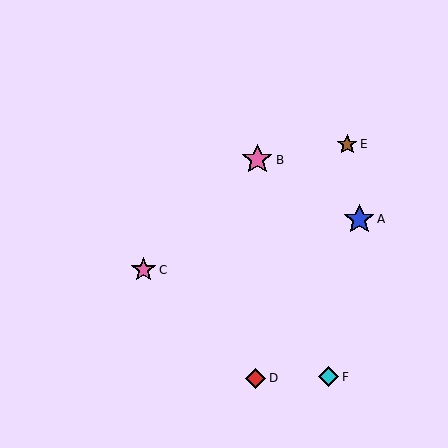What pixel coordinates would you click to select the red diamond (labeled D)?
Click at (255, 378) to select the red diamond D.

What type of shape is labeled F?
Shape F is a cyan diamond.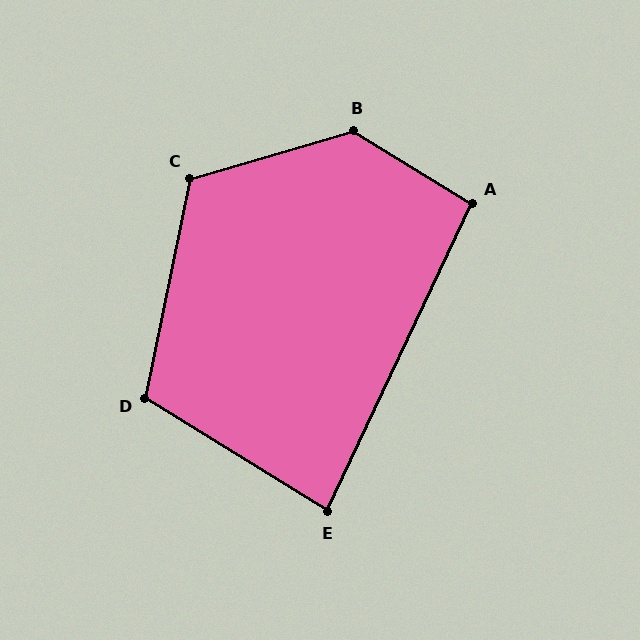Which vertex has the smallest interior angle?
E, at approximately 83 degrees.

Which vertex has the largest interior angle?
B, at approximately 132 degrees.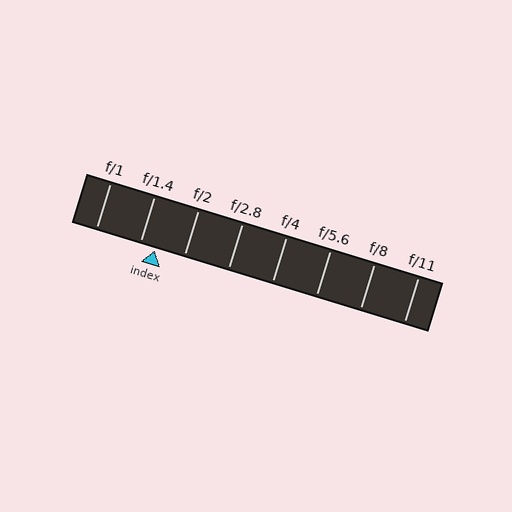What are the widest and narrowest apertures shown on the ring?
The widest aperture shown is f/1 and the narrowest is f/11.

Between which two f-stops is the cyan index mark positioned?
The index mark is between f/1.4 and f/2.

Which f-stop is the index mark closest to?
The index mark is closest to f/1.4.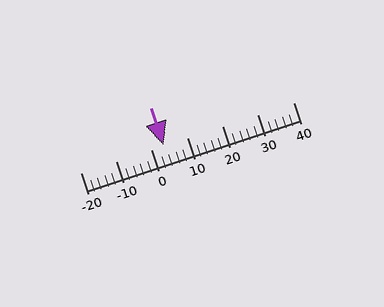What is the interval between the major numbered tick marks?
The major tick marks are spaced 10 units apart.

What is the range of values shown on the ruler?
The ruler shows values from -20 to 40.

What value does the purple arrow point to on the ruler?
The purple arrow points to approximately 4.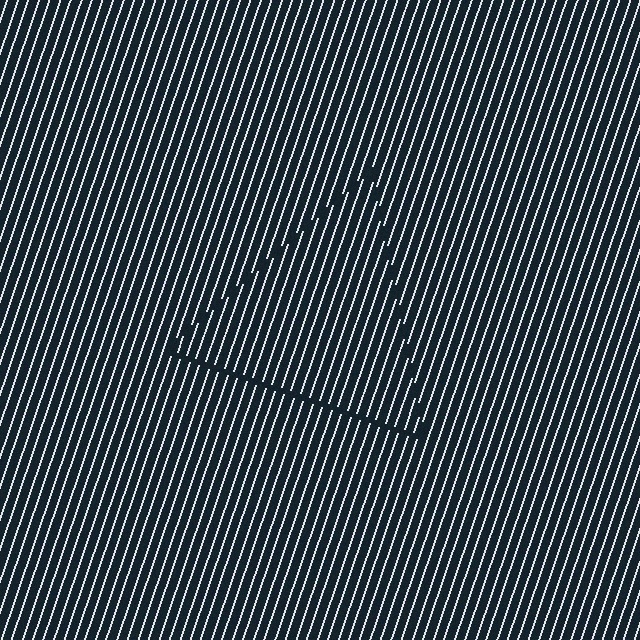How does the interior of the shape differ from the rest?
The interior of the shape contains the same grating, shifted by half a period — the contour is defined by the phase discontinuity where line-ends from the inner and outer gratings abut.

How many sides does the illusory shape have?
3 sides — the line-ends trace a triangle.